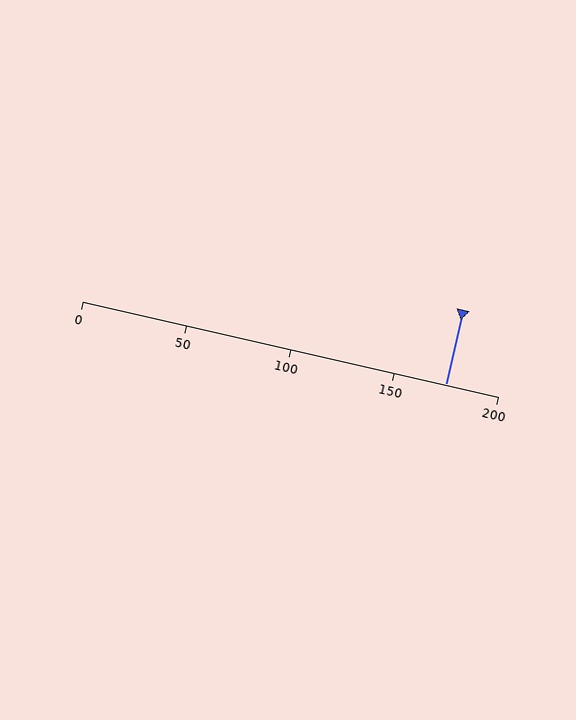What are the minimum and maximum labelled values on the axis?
The axis runs from 0 to 200.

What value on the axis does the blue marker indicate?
The marker indicates approximately 175.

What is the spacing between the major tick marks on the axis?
The major ticks are spaced 50 apart.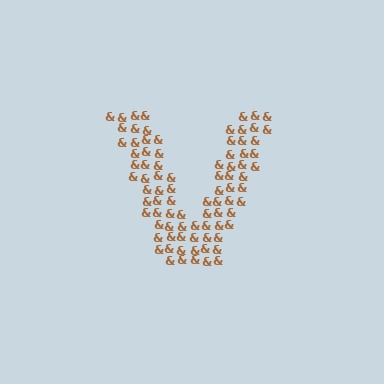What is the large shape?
The large shape is the letter V.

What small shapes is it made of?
It is made of small ampersands.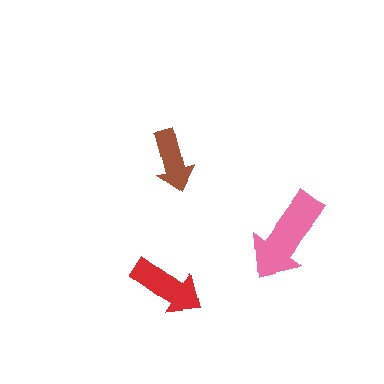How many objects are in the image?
There are 3 objects in the image.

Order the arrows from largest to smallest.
the pink one, the red one, the brown one.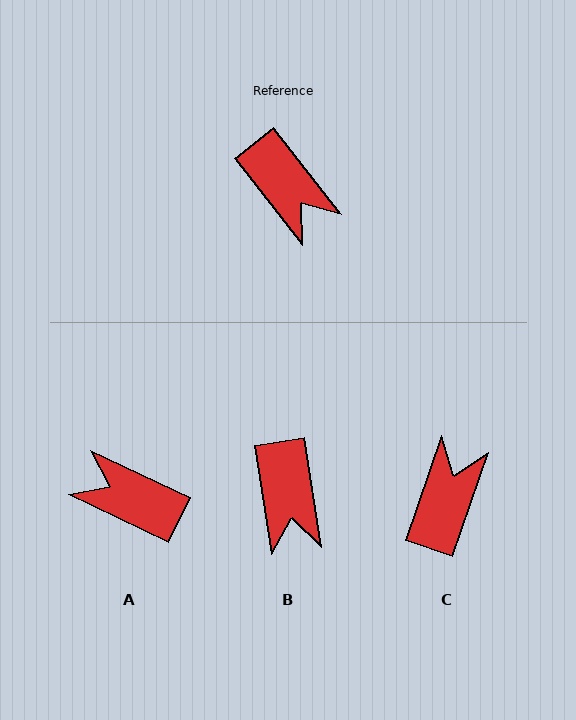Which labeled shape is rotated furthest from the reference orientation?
A, about 154 degrees away.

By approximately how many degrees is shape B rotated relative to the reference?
Approximately 30 degrees clockwise.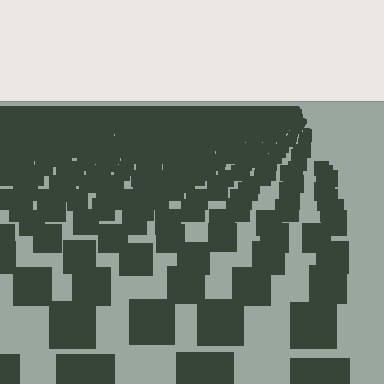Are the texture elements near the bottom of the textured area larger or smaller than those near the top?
Larger. Near the bottom, elements are closer to the viewer and appear at a bigger on-screen size.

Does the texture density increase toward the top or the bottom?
Density increases toward the top.